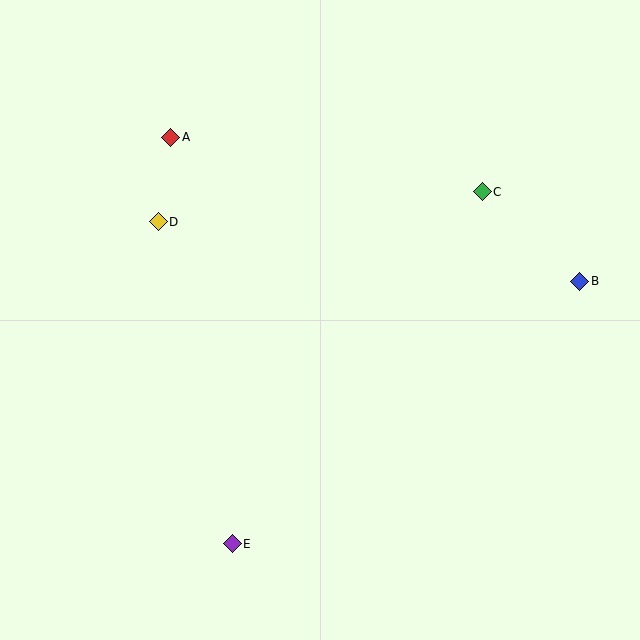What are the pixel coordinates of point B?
Point B is at (580, 281).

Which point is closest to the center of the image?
Point D at (158, 222) is closest to the center.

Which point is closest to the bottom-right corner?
Point B is closest to the bottom-right corner.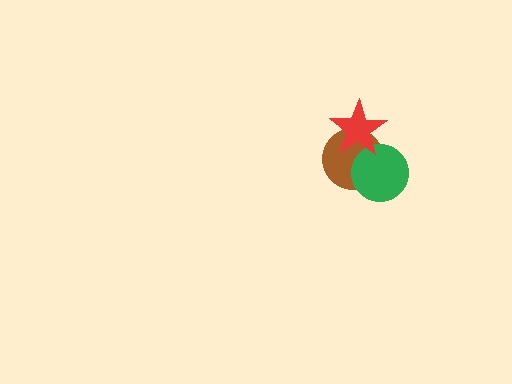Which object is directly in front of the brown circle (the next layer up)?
The green circle is directly in front of the brown circle.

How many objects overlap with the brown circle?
2 objects overlap with the brown circle.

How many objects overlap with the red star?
2 objects overlap with the red star.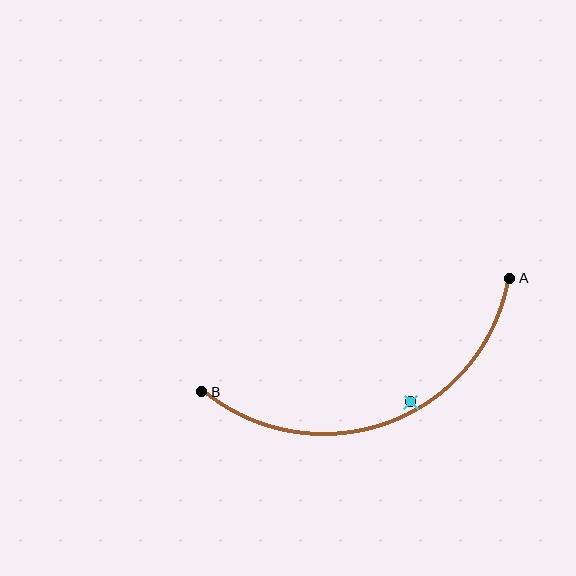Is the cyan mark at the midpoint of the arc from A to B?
No — the cyan mark does not lie on the arc at all. It sits slightly inside the curve.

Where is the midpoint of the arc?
The arc midpoint is the point on the curve farthest from the straight line joining A and B. It sits below that line.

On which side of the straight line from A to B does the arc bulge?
The arc bulges below the straight line connecting A and B.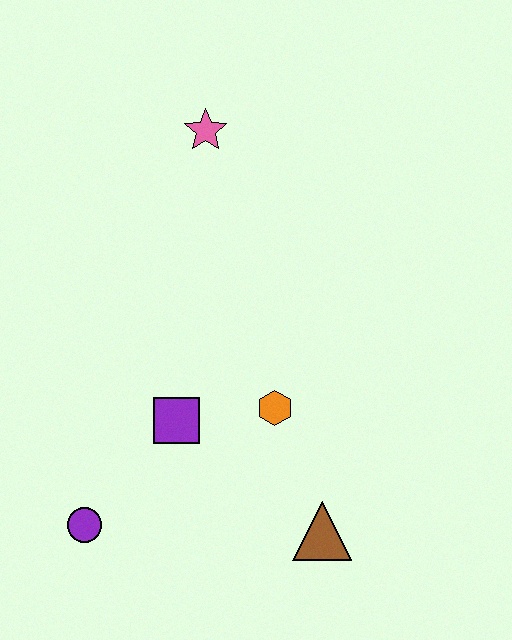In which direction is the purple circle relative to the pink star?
The purple circle is below the pink star.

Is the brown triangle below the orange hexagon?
Yes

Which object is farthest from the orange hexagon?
The pink star is farthest from the orange hexagon.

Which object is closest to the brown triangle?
The orange hexagon is closest to the brown triangle.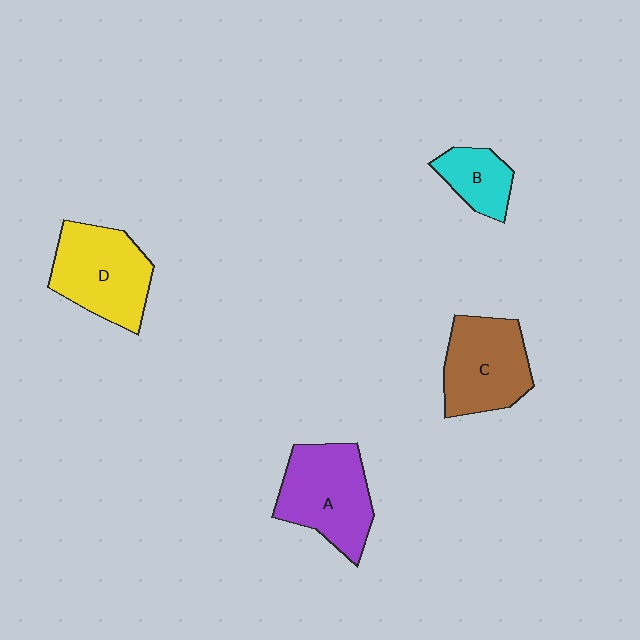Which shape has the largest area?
Shape A (purple).